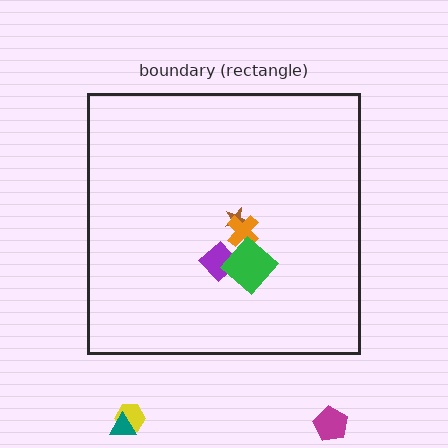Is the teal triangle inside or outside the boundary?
Outside.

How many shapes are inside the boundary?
4 inside, 3 outside.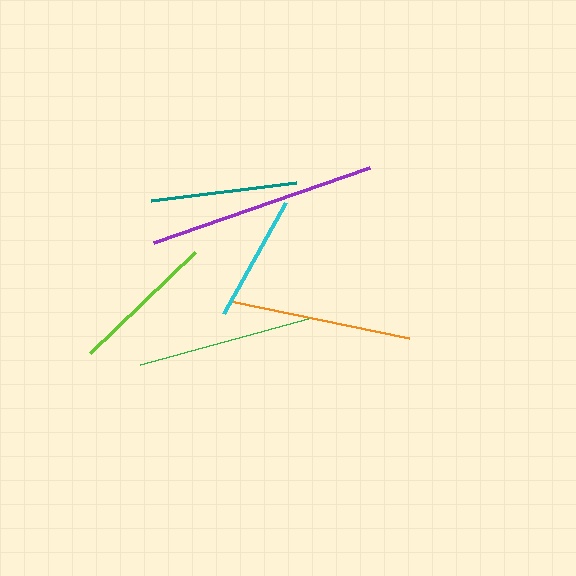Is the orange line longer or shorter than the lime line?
The orange line is longer than the lime line.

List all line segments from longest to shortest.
From longest to shortest: purple, orange, green, teal, lime, cyan.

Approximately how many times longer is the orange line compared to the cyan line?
The orange line is approximately 1.4 times the length of the cyan line.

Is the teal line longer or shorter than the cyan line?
The teal line is longer than the cyan line.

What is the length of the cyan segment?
The cyan segment is approximately 127 pixels long.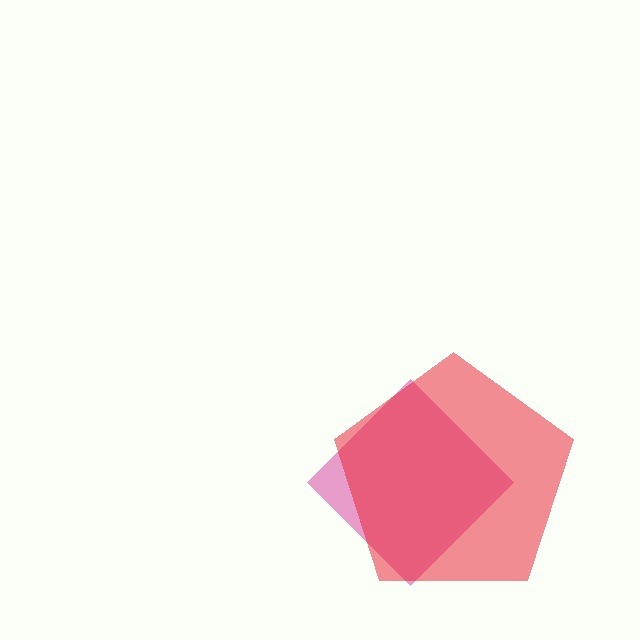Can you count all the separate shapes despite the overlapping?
Yes, there are 2 separate shapes.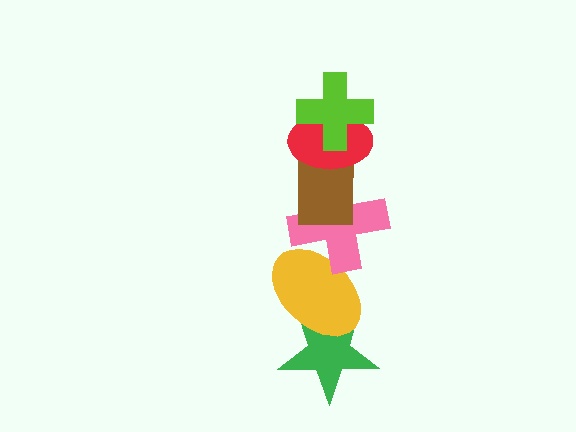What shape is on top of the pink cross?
The brown rectangle is on top of the pink cross.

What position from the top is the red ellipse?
The red ellipse is 2nd from the top.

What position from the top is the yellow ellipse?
The yellow ellipse is 5th from the top.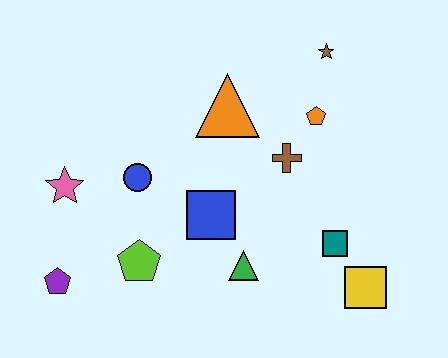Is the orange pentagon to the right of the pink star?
Yes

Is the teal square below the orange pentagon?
Yes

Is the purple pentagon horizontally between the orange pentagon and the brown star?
No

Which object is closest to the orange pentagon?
The brown cross is closest to the orange pentagon.